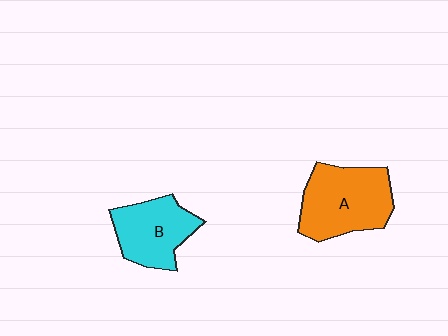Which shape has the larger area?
Shape A (orange).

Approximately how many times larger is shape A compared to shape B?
Approximately 1.3 times.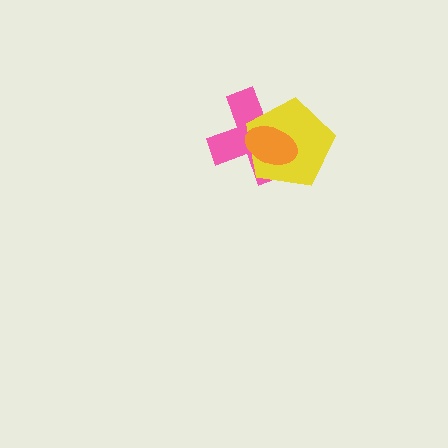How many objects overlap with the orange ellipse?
2 objects overlap with the orange ellipse.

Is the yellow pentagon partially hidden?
Yes, it is partially covered by another shape.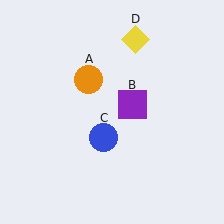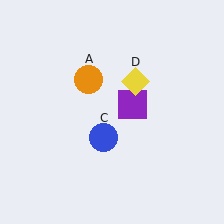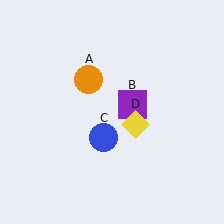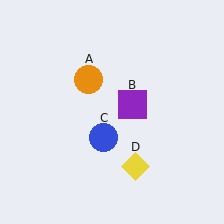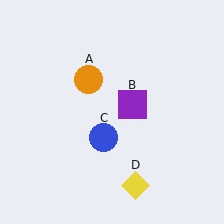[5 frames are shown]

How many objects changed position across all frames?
1 object changed position: yellow diamond (object D).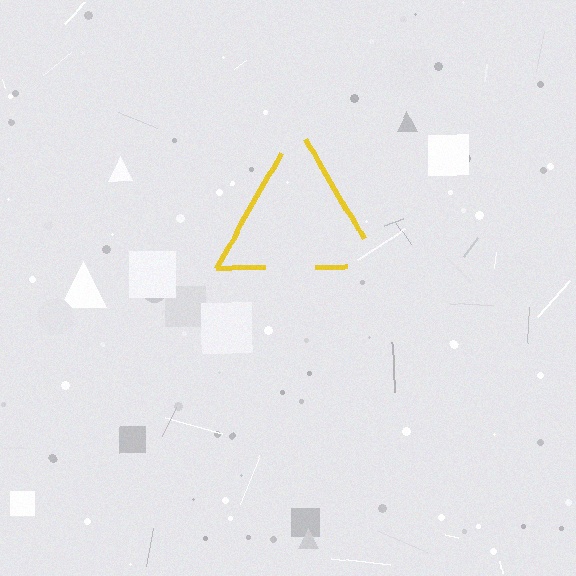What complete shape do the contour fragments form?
The contour fragments form a triangle.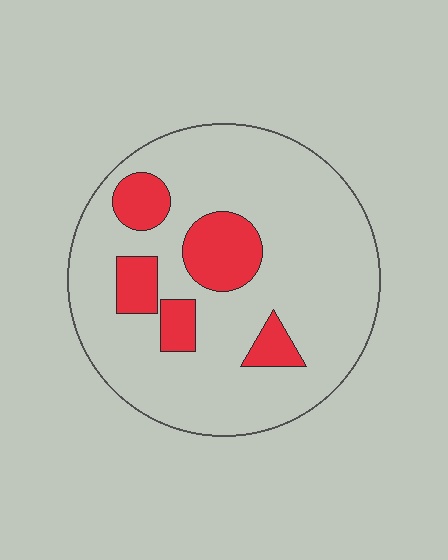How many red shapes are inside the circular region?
5.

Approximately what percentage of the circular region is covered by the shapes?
Approximately 20%.